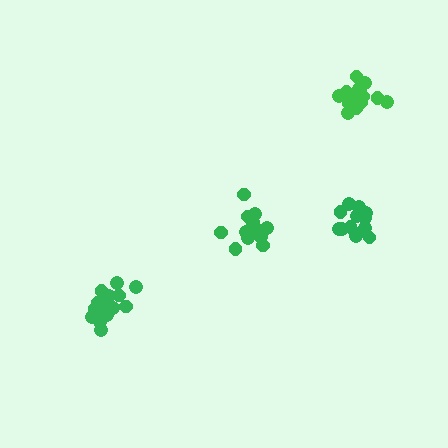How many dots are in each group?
Group 1: 14 dots, Group 2: 14 dots, Group 3: 17 dots, Group 4: 16 dots (61 total).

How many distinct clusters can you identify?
There are 4 distinct clusters.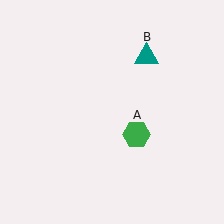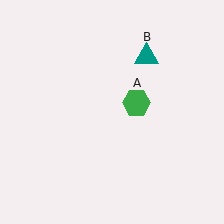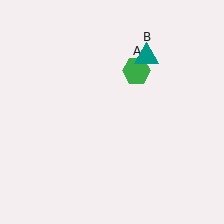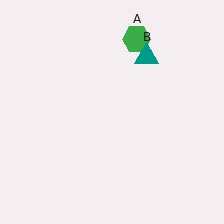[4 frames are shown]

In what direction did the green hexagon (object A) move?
The green hexagon (object A) moved up.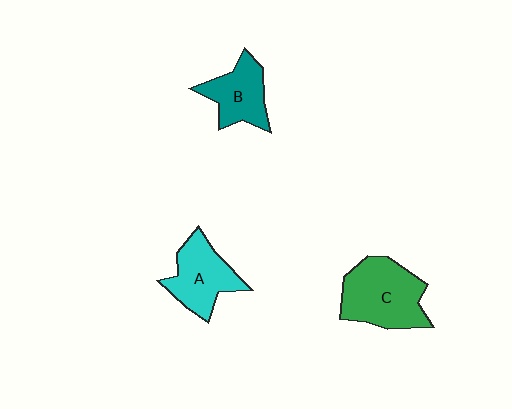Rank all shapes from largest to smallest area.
From largest to smallest: C (green), A (cyan), B (teal).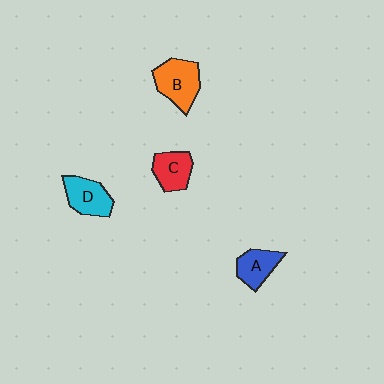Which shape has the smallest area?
Shape A (blue).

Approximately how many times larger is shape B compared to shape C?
Approximately 1.3 times.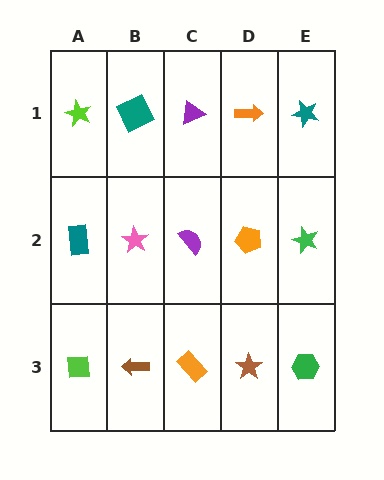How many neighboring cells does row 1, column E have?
2.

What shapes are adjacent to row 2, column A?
A lime star (row 1, column A), a lime square (row 3, column A), a pink star (row 2, column B).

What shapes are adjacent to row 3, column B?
A pink star (row 2, column B), a lime square (row 3, column A), an orange rectangle (row 3, column C).